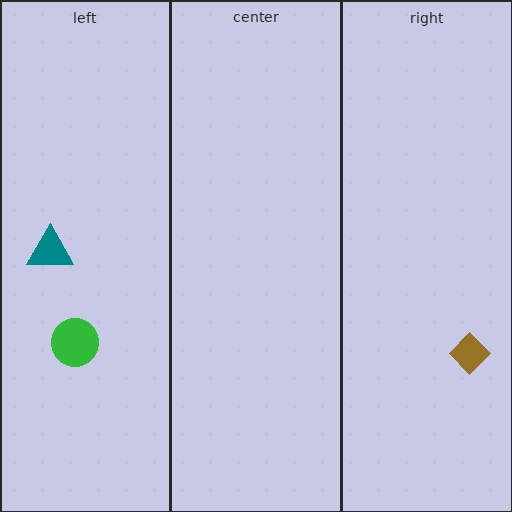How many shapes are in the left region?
2.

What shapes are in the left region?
The teal triangle, the green circle.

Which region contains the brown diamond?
The right region.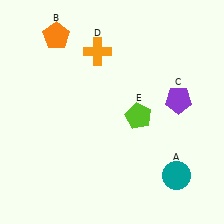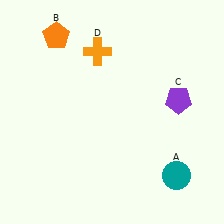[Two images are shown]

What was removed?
The lime pentagon (E) was removed in Image 2.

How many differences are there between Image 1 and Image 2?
There is 1 difference between the two images.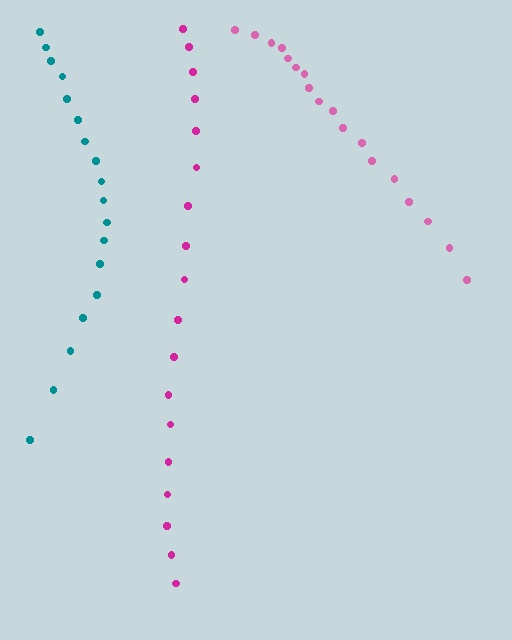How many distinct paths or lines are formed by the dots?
There are 3 distinct paths.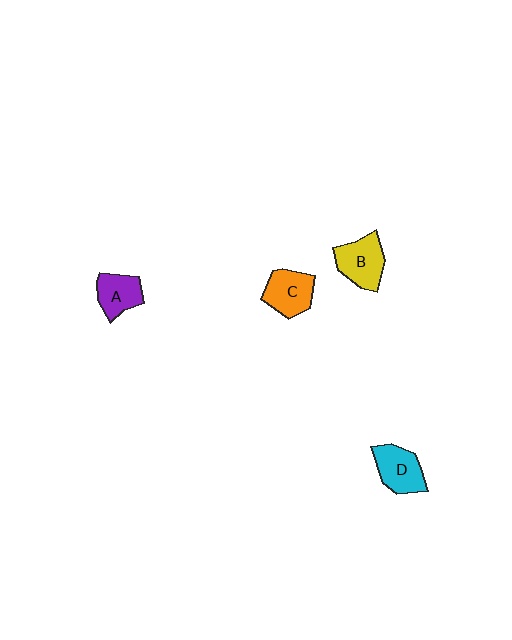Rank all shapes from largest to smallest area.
From largest to smallest: B (yellow), D (cyan), C (orange), A (purple).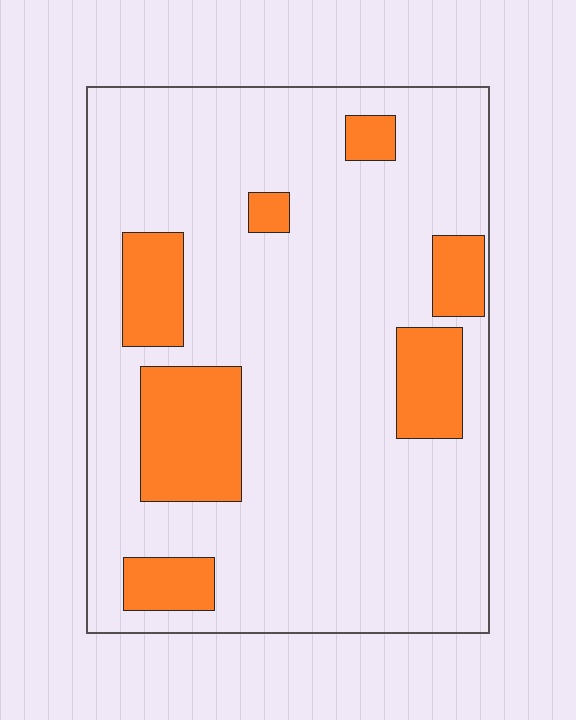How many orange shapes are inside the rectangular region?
7.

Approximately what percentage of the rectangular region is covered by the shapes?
Approximately 20%.